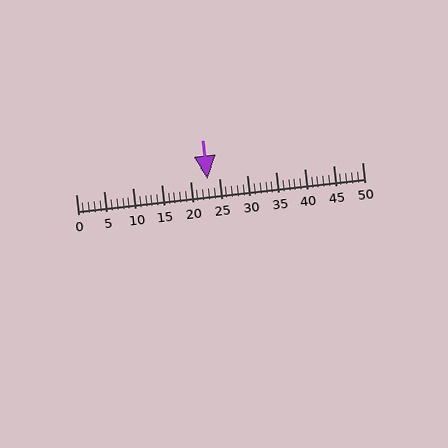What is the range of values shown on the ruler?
The ruler shows values from 0 to 50.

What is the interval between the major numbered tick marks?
The major tick marks are spaced 5 units apart.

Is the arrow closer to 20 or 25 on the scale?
The arrow is closer to 25.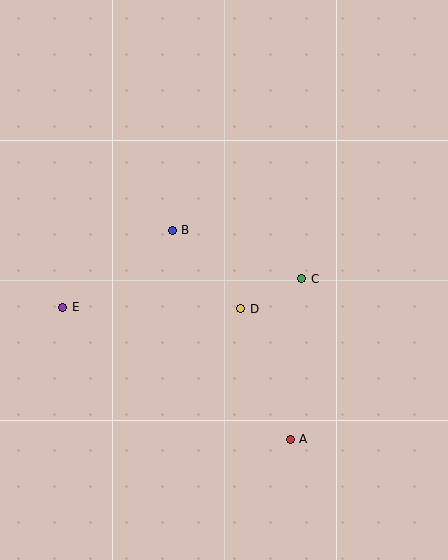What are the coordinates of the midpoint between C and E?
The midpoint between C and E is at (182, 293).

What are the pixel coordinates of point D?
Point D is at (241, 309).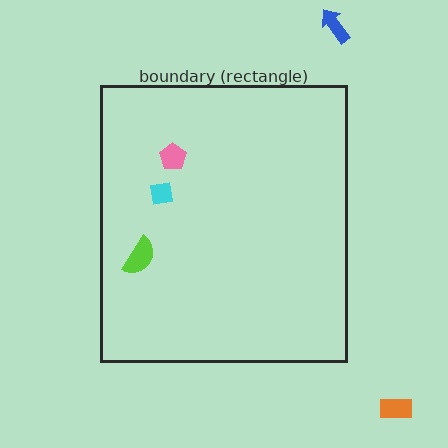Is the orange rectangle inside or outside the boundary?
Outside.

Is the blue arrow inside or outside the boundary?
Outside.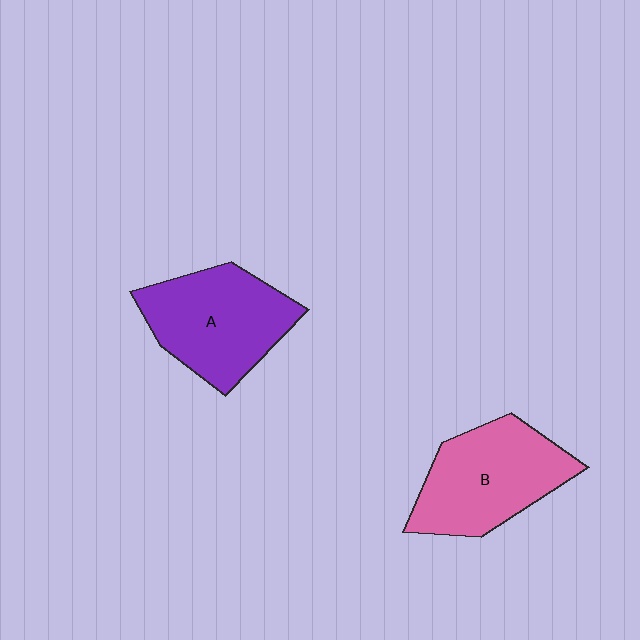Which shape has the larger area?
Shape B (pink).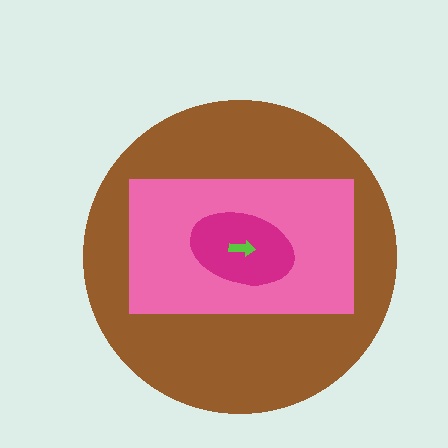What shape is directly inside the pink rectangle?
The magenta ellipse.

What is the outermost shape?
The brown circle.